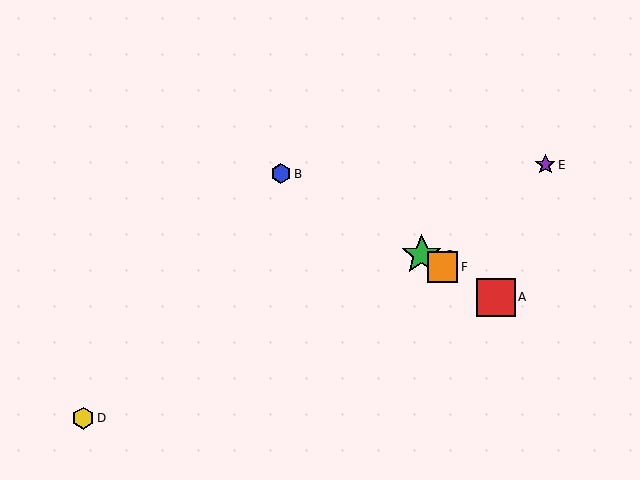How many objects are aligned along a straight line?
4 objects (A, B, C, F) are aligned along a straight line.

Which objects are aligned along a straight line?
Objects A, B, C, F are aligned along a straight line.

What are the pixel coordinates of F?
Object F is at (443, 267).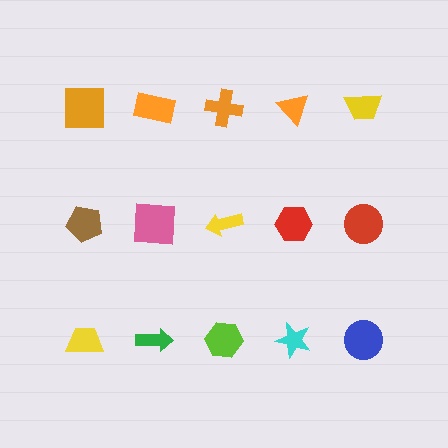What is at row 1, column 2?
An orange rectangle.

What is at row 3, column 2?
A green arrow.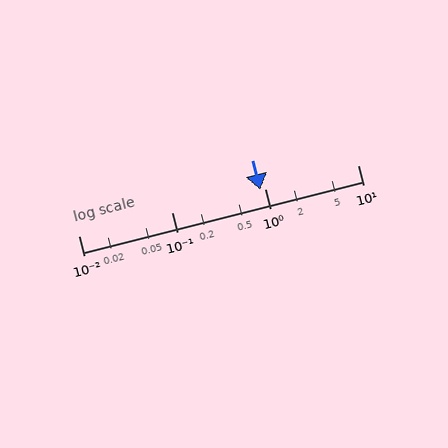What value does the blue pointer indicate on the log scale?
The pointer indicates approximately 0.9.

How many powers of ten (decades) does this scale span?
The scale spans 3 decades, from 0.01 to 10.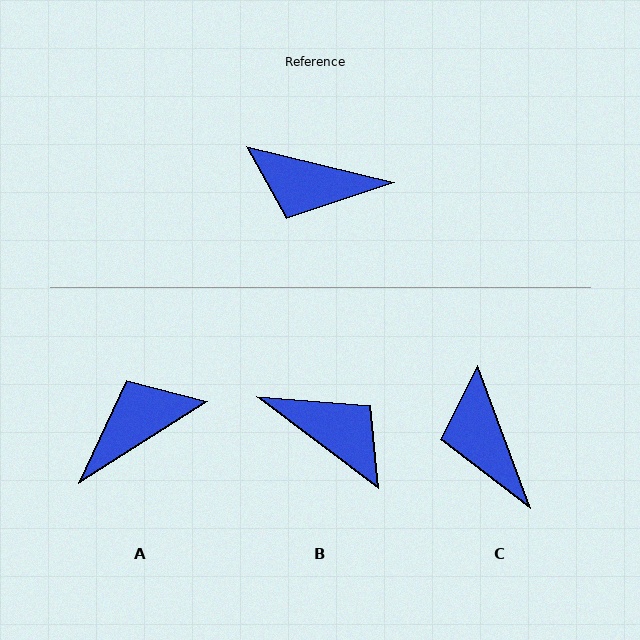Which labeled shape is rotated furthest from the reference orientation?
B, about 157 degrees away.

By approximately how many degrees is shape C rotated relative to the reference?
Approximately 56 degrees clockwise.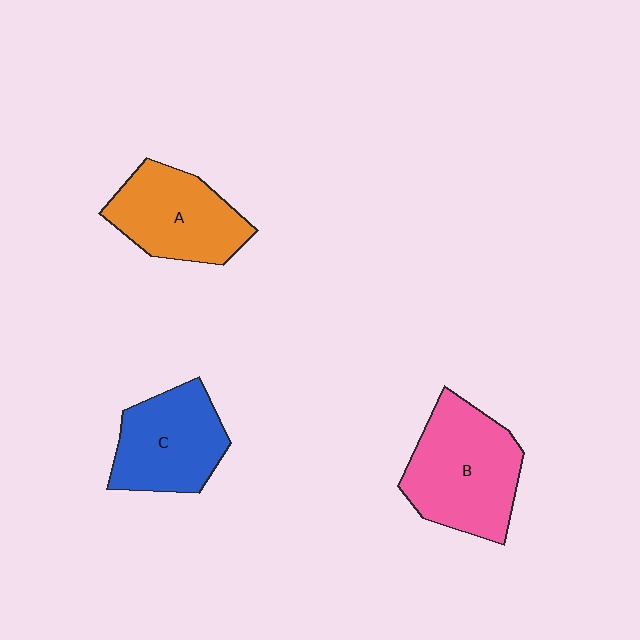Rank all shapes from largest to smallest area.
From largest to smallest: B (pink), A (orange), C (blue).